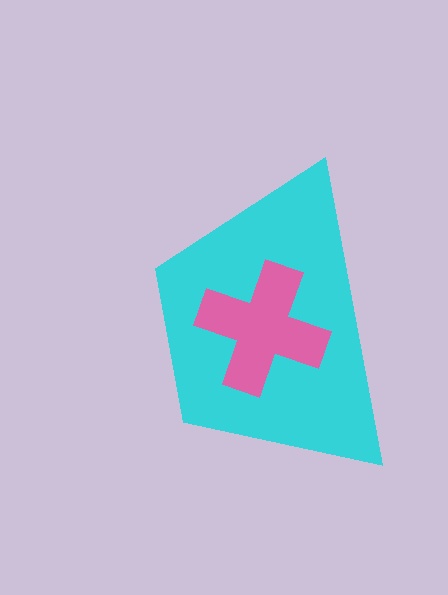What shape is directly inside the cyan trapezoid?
The pink cross.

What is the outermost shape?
The cyan trapezoid.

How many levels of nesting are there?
2.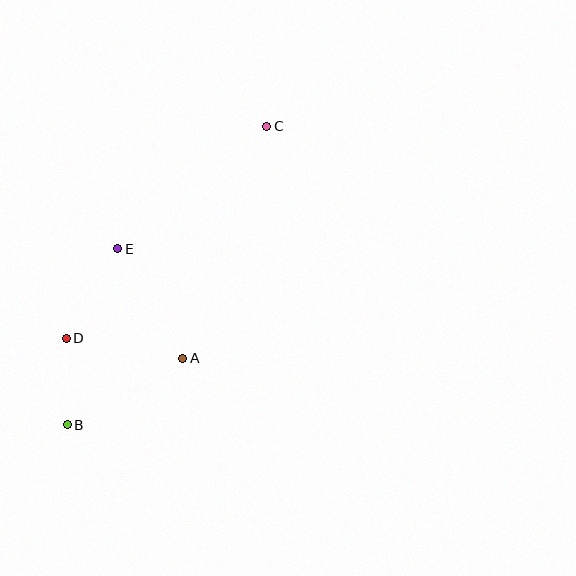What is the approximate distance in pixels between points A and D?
The distance between A and D is approximately 118 pixels.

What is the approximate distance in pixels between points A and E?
The distance between A and E is approximately 127 pixels.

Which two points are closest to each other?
Points B and D are closest to each other.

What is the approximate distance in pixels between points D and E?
The distance between D and E is approximately 103 pixels.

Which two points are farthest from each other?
Points B and C are farthest from each other.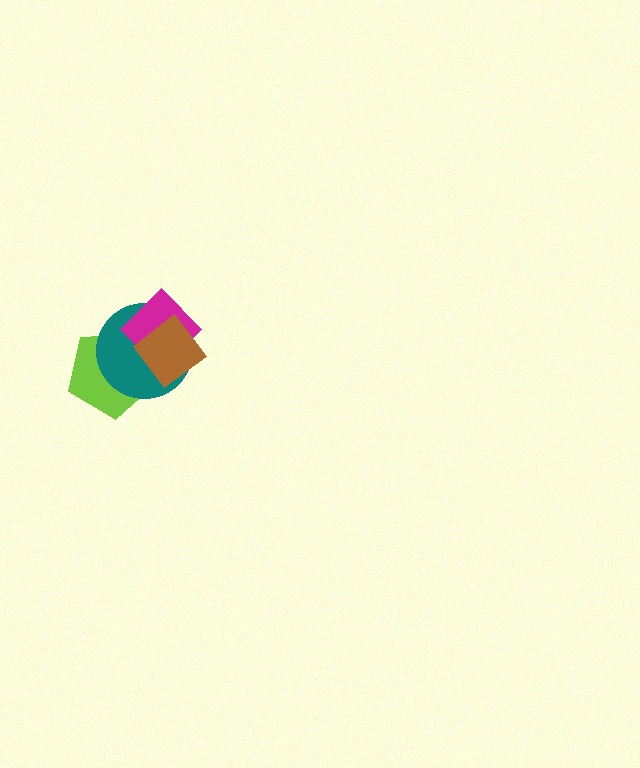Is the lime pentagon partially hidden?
Yes, it is partially covered by another shape.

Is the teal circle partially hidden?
Yes, it is partially covered by another shape.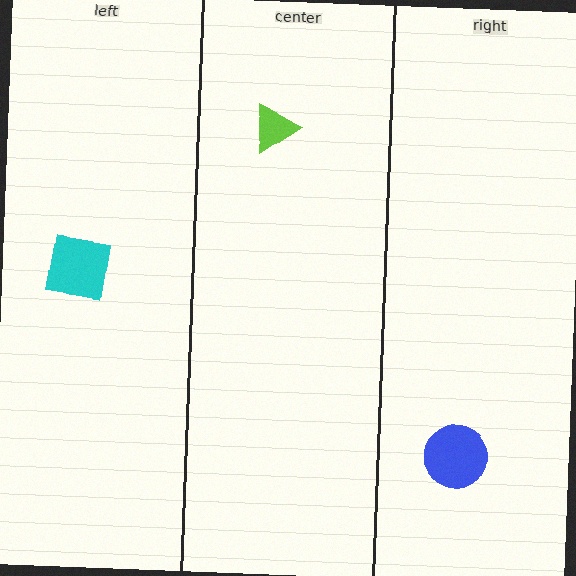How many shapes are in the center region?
1.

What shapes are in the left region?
The cyan square.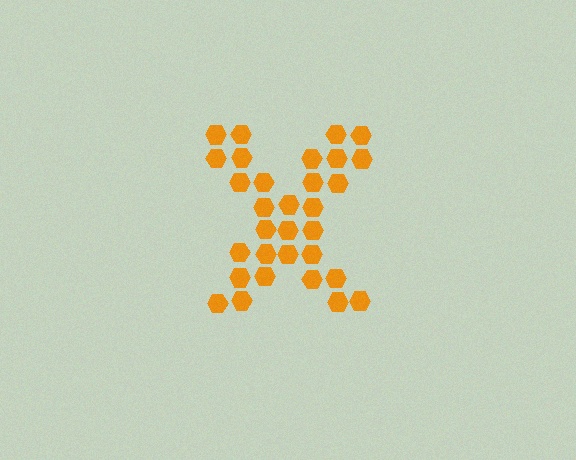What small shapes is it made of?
It is made of small hexagons.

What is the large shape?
The large shape is the letter X.